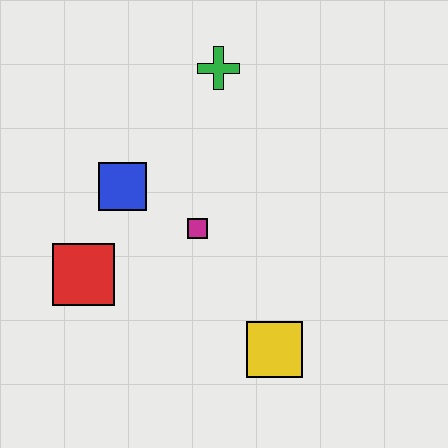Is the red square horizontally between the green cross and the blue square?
No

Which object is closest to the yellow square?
The magenta square is closest to the yellow square.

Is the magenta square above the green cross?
No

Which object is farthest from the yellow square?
The green cross is farthest from the yellow square.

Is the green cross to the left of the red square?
No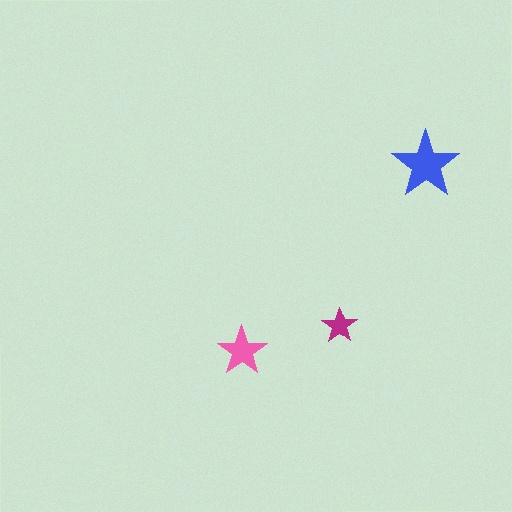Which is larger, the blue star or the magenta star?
The blue one.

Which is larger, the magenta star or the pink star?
The pink one.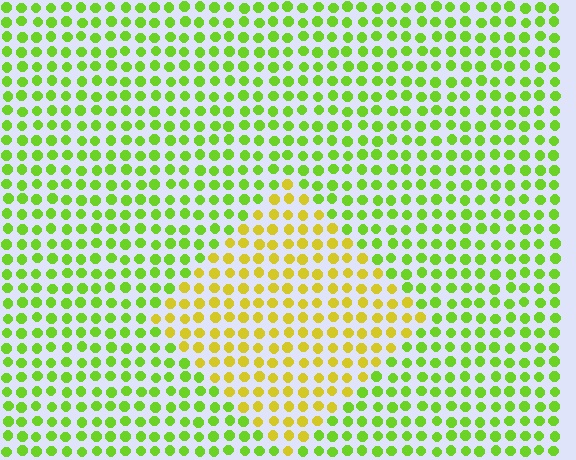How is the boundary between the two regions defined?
The boundary is defined purely by a slight shift in hue (about 40 degrees). Spacing, size, and orientation are identical on both sides.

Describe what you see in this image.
The image is filled with small lime elements in a uniform arrangement. A diamond-shaped region is visible where the elements are tinted to a slightly different hue, forming a subtle color boundary.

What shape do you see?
I see a diamond.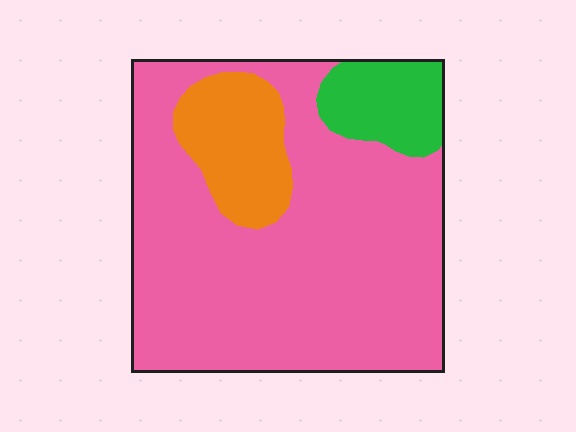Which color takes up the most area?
Pink, at roughly 75%.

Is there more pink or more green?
Pink.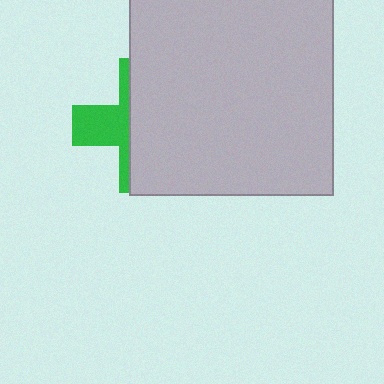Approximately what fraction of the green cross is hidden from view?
Roughly 65% of the green cross is hidden behind the light gray rectangle.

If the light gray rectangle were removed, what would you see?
You would see the complete green cross.